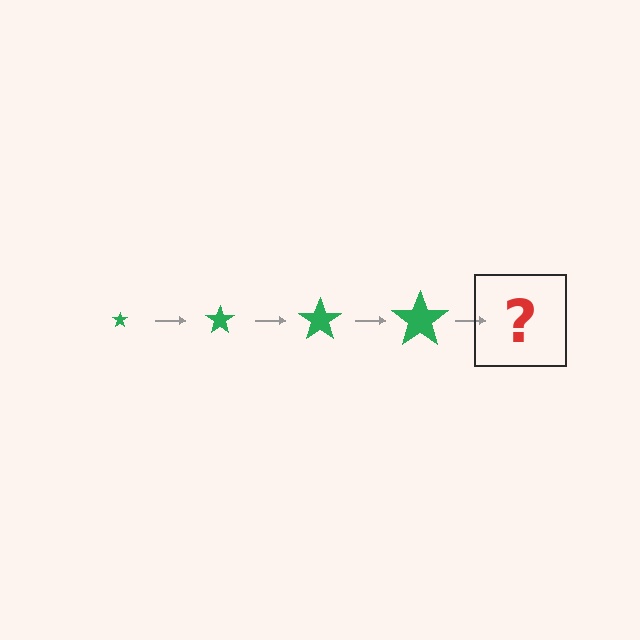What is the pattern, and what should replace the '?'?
The pattern is that the star gets progressively larger each step. The '?' should be a green star, larger than the previous one.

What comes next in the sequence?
The next element should be a green star, larger than the previous one.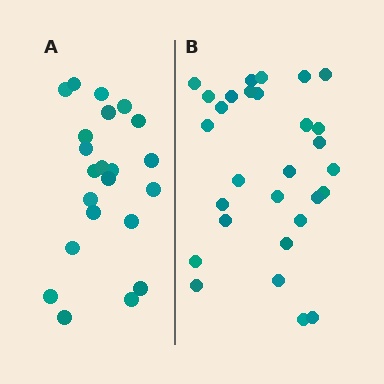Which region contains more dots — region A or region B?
Region B (the right region) has more dots.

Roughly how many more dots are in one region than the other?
Region B has roughly 8 or so more dots than region A.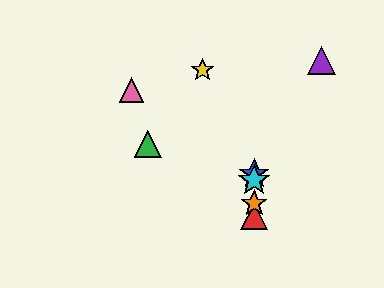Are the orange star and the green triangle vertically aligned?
No, the orange star is at x≈254 and the green triangle is at x≈148.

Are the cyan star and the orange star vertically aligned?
Yes, both are at x≈254.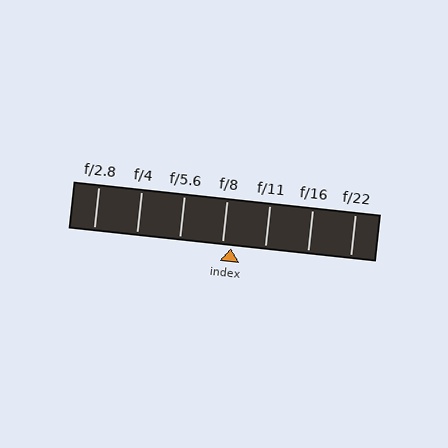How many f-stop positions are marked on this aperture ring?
There are 7 f-stop positions marked.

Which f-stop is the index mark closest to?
The index mark is closest to f/8.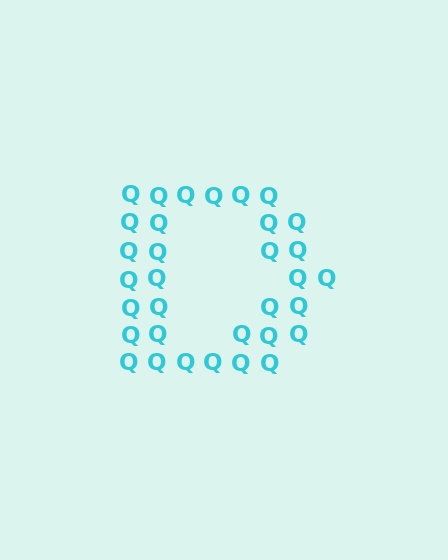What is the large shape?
The large shape is the letter D.